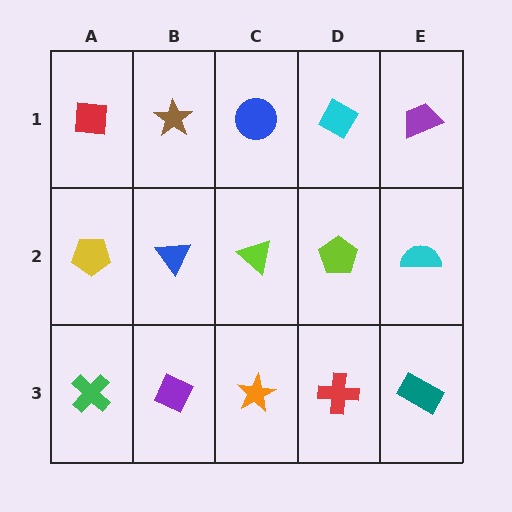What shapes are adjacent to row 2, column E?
A purple trapezoid (row 1, column E), a teal rectangle (row 3, column E), a lime pentagon (row 2, column D).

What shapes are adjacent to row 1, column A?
A yellow pentagon (row 2, column A), a brown star (row 1, column B).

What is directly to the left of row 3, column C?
A purple diamond.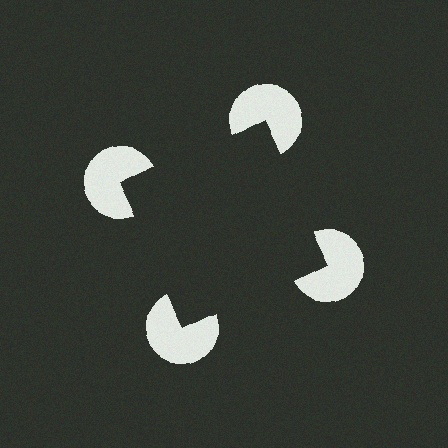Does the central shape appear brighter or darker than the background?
It typically appears slightly darker than the background, even though no actual brightness change is drawn.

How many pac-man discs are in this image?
There are 4 — one at each vertex of the illusory square.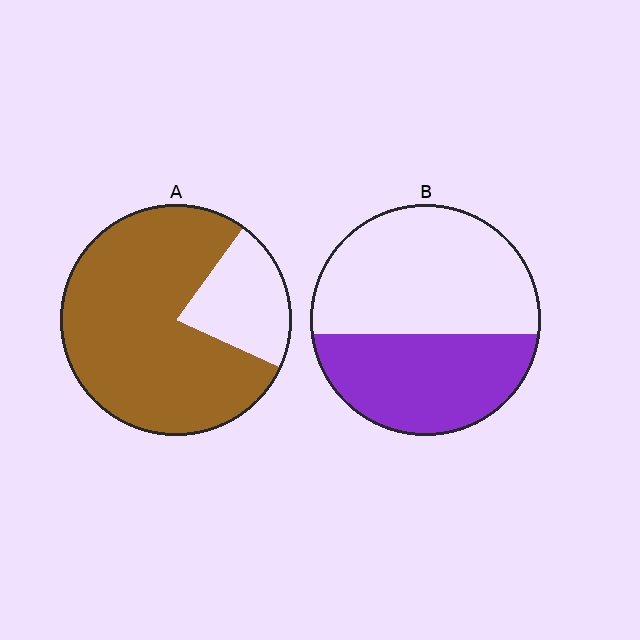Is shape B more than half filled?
No.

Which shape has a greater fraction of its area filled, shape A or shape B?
Shape A.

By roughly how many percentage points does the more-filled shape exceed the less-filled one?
By roughly 35 percentage points (A over B).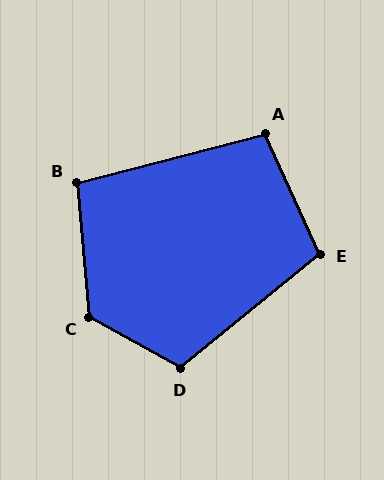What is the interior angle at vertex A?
Approximately 100 degrees (obtuse).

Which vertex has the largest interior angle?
C, at approximately 124 degrees.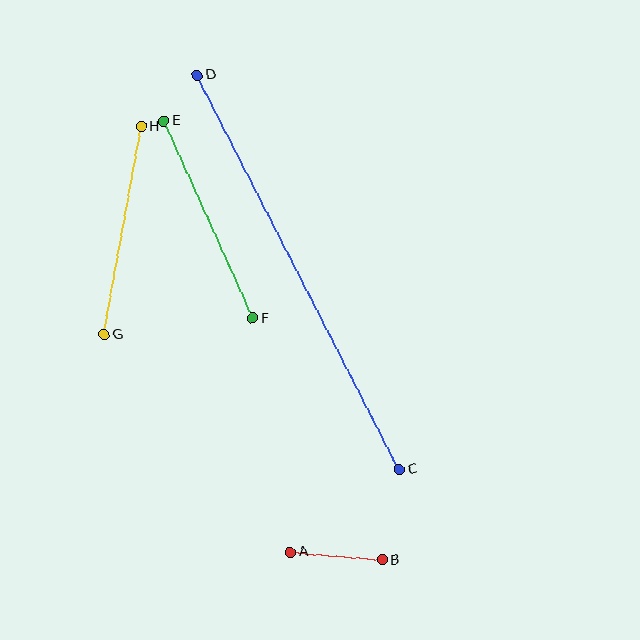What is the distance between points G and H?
The distance is approximately 211 pixels.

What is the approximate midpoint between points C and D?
The midpoint is at approximately (298, 272) pixels.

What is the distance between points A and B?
The distance is approximately 92 pixels.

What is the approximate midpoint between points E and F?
The midpoint is at approximately (208, 220) pixels.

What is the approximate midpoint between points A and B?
The midpoint is at approximately (336, 556) pixels.